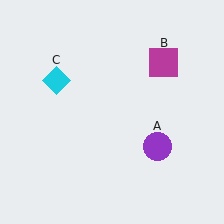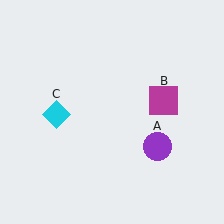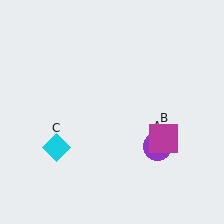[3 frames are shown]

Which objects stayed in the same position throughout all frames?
Purple circle (object A) remained stationary.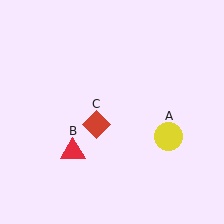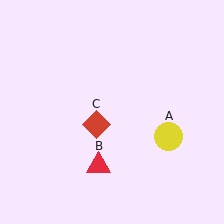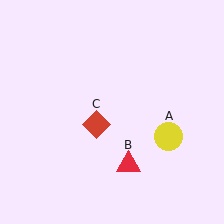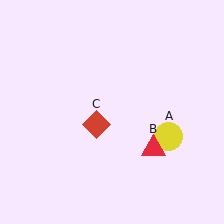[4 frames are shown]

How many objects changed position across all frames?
1 object changed position: red triangle (object B).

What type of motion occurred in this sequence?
The red triangle (object B) rotated counterclockwise around the center of the scene.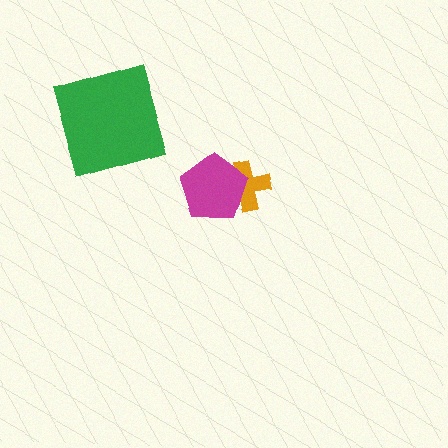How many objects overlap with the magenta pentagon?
1 object overlaps with the magenta pentagon.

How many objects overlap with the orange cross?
1 object overlaps with the orange cross.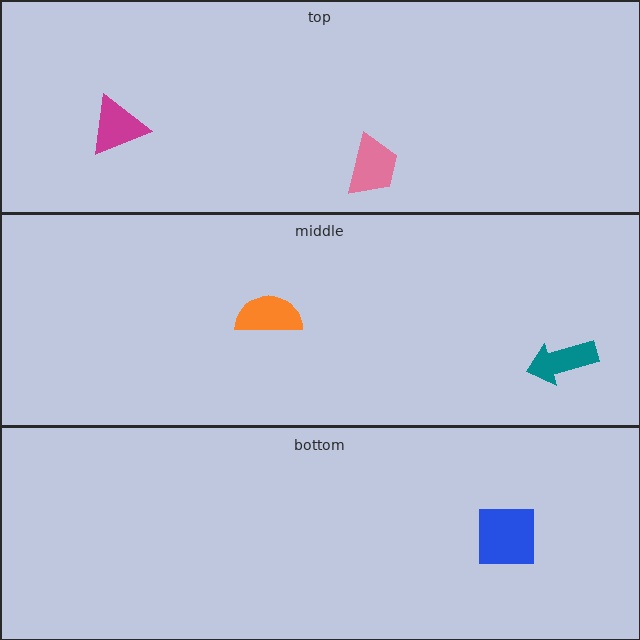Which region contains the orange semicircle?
The middle region.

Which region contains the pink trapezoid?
The top region.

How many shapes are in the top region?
2.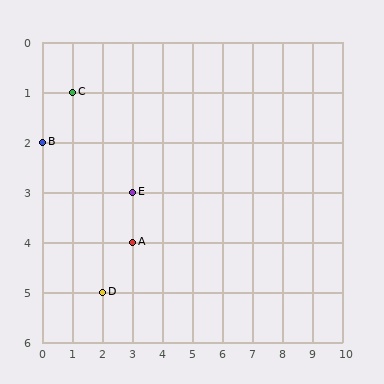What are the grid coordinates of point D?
Point D is at grid coordinates (2, 5).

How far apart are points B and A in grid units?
Points B and A are 3 columns and 2 rows apart (about 3.6 grid units diagonally).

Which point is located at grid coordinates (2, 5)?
Point D is at (2, 5).